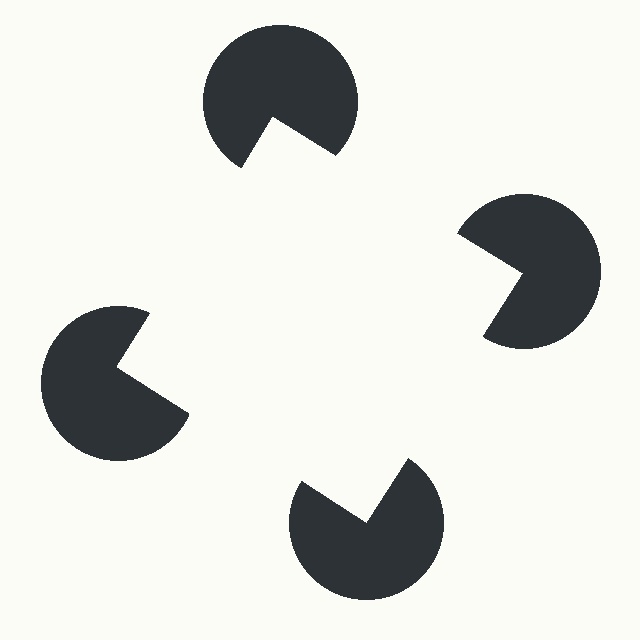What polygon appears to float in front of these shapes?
An illusory square — its edges are inferred from the aligned wedge cuts in the pac-man discs, not physically drawn.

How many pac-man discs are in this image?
There are 4 — one at each vertex of the illusory square.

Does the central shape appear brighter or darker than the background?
It typically appears slightly brighter than the background, even though no actual brightness change is drawn.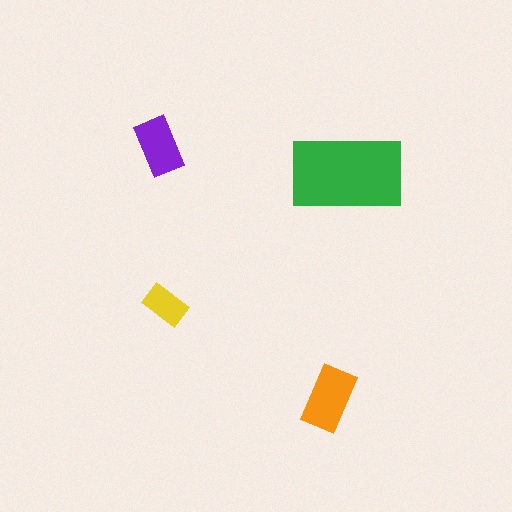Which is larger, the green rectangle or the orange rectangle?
The green one.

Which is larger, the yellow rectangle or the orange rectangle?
The orange one.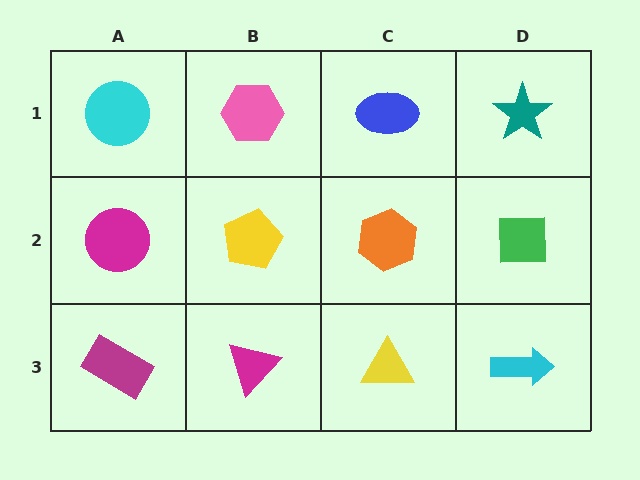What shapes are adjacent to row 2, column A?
A cyan circle (row 1, column A), a magenta rectangle (row 3, column A), a yellow pentagon (row 2, column B).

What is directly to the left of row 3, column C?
A magenta triangle.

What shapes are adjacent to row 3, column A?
A magenta circle (row 2, column A), a magenta triangle (row 3, column B).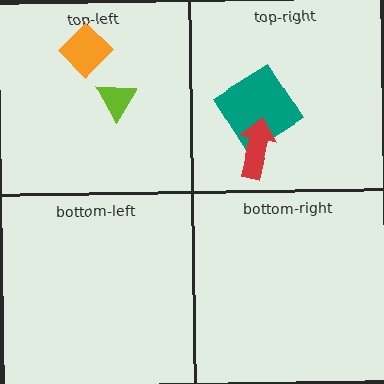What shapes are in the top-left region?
The orange diamond, the lime triangle.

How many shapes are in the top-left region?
2.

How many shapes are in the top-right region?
2.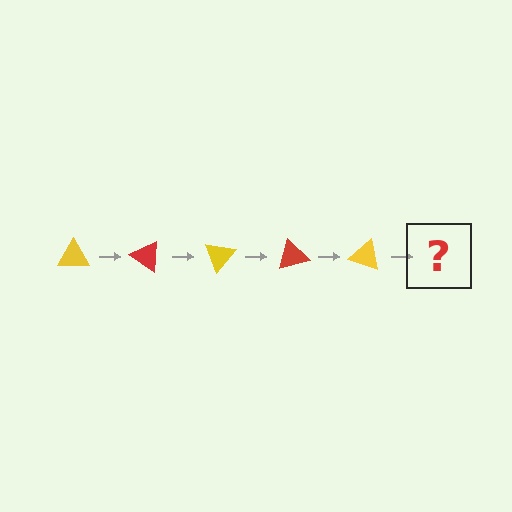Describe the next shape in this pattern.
It should be a red triangle, rotated 175 degrees from the start.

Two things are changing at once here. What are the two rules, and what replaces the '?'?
The two rules are that it rotates 35 degrees each step and the color cycles through yellow and red. The '?' should be a red triangle, rotated 175 degrees from the start.